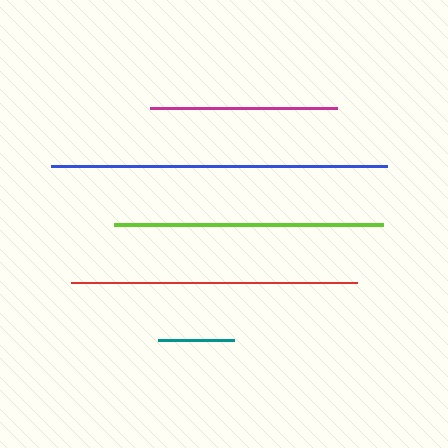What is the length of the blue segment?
The blue segment is approximately 336 pixels long.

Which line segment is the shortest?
The teal line is the shortest at approximately 76 pixels.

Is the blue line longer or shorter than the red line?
The blue line is longer than the red line.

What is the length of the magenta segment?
The magenta segment is approximately 187 pixels long.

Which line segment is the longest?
The blue line is the longest at approximately 336 pixels.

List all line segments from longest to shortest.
From longest to shortest: blue, red, lime, magenta, teal.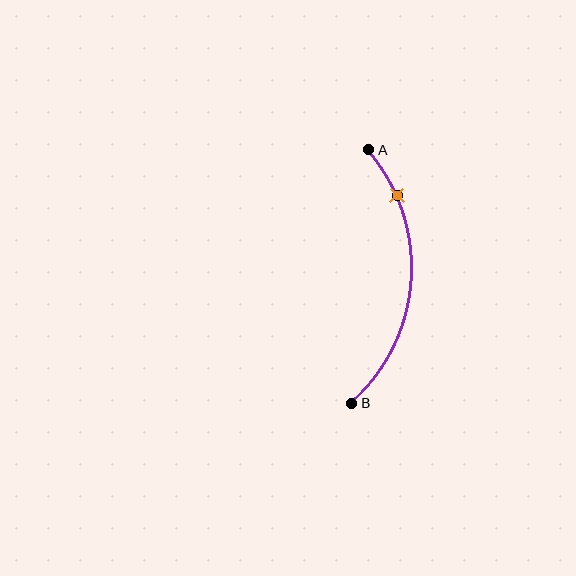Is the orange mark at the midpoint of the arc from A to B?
No. The orange mark lies on the arc but is closer to endpoint A. The arc midpoint would be at the point on the curve equidistant along the arc from both A and B.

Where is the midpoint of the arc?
The arc midpoint is the point on the curve farthest from the straight line joining A and B. It sits to the right of that line.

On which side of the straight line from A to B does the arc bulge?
The arc bulges to the right of the straight line connecting A and B.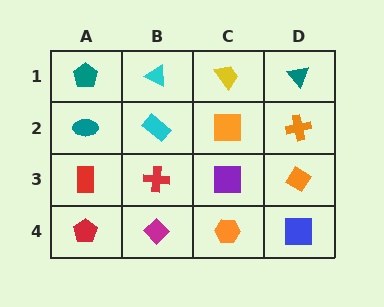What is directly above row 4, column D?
An orange diamond.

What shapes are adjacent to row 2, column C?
A yellow trapezoid (row 1, column C), a purple square (row 3, column C), a cyan rectangle (row 2, column B), an orange cross (row 2, column D).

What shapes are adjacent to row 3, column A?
A teal ellipse (row 2, column A), a red pentagon (row 4, column A), a red cross (row 3, column B).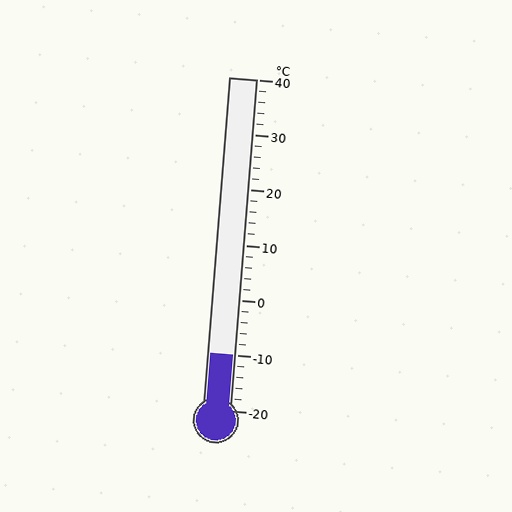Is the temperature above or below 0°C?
The temperature is below 0°C.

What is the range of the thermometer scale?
The thermometer scale ranges from -20°C to 40°C.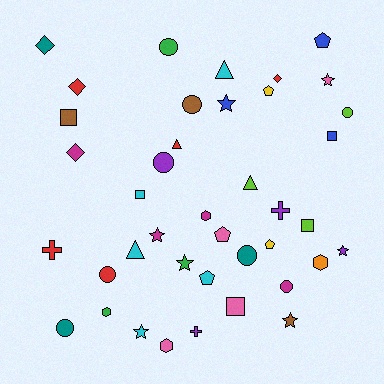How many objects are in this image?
There are 40 objects.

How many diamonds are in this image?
There are 4 diamonds.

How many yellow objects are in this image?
There are 2 yellow objects.